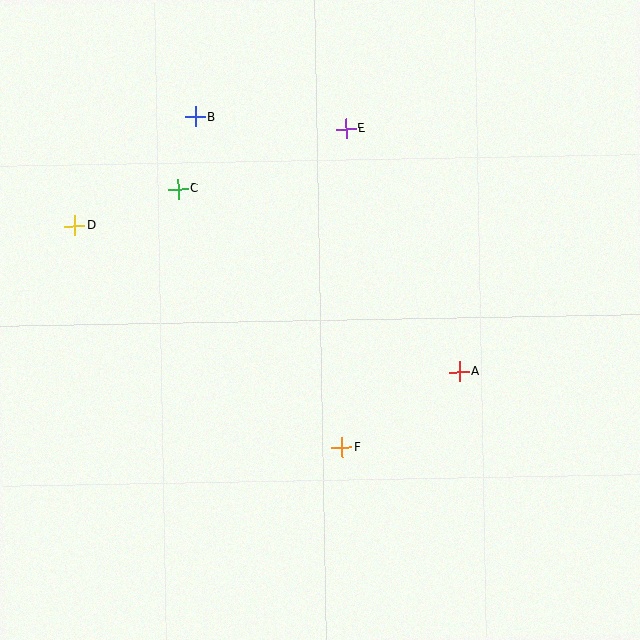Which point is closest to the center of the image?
Point F at (342, 447) is closest to the center.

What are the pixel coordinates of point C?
Point C is at (178, 189).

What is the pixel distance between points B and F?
The distance between B and F is 361 pixels.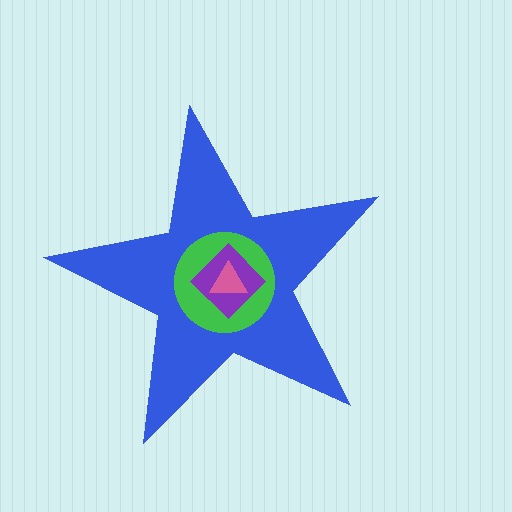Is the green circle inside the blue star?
Yes.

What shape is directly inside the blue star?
The green circle.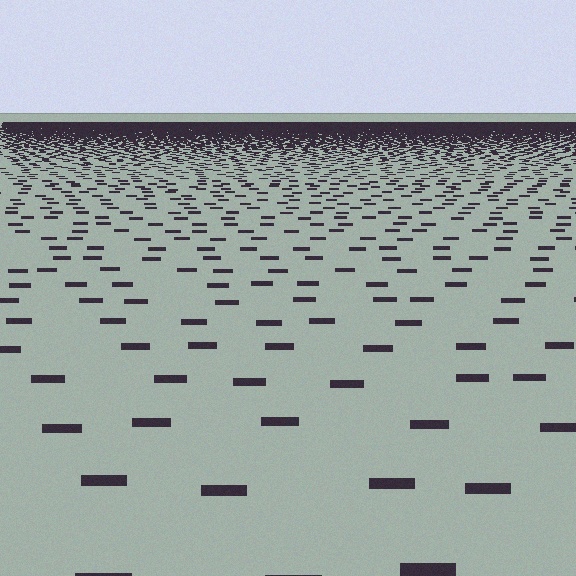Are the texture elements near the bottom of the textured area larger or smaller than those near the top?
Larger. Near the bottom, elements are closer to the viewer and appear at a bigger on-screen size.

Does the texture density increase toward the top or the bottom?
Density increases toward the top.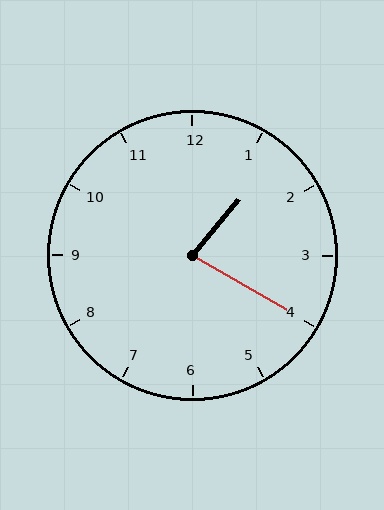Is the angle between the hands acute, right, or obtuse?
It is acute.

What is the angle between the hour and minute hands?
Approximately 80 degrees.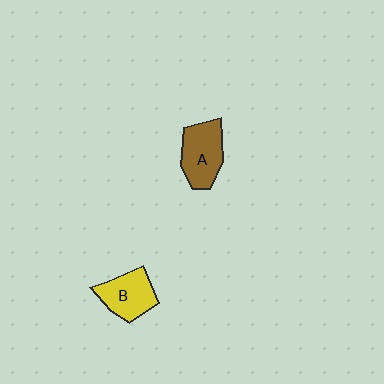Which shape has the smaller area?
Shape B (yellow).